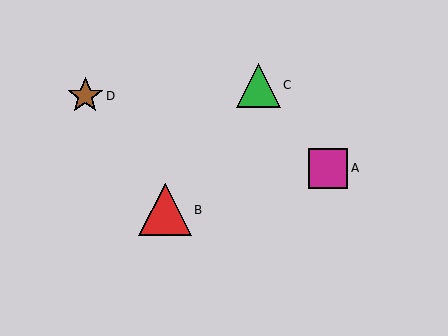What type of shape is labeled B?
Shape B is a red triangle.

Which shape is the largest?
The red triangle (labeled B) is the largest.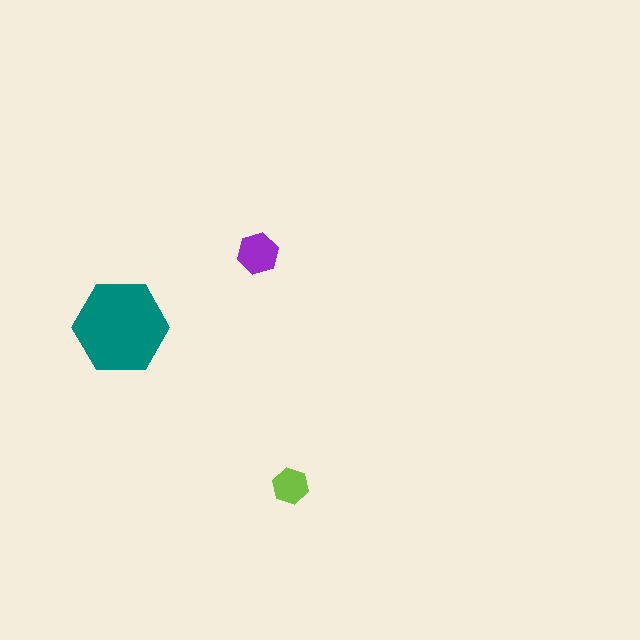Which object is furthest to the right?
The lime hexagon is rightmost.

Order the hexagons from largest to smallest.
the teal one, the purple one, the lime one.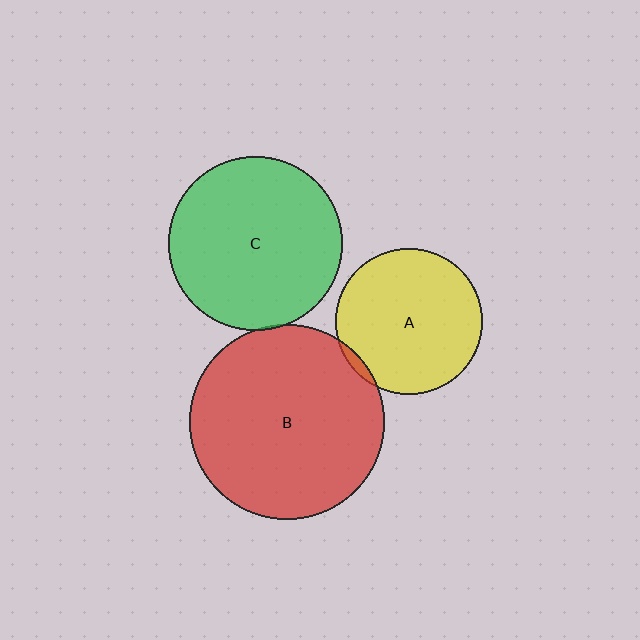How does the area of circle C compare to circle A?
Approximately 1.4 times.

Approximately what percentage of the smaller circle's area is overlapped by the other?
Approximately 5%.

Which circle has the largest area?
Circle B (red).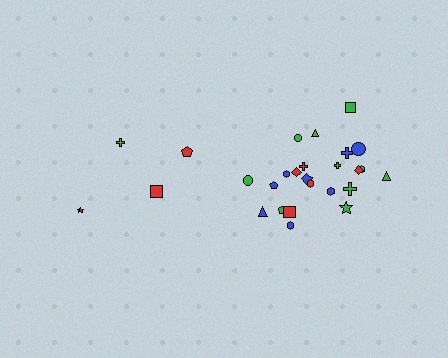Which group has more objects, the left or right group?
The right group.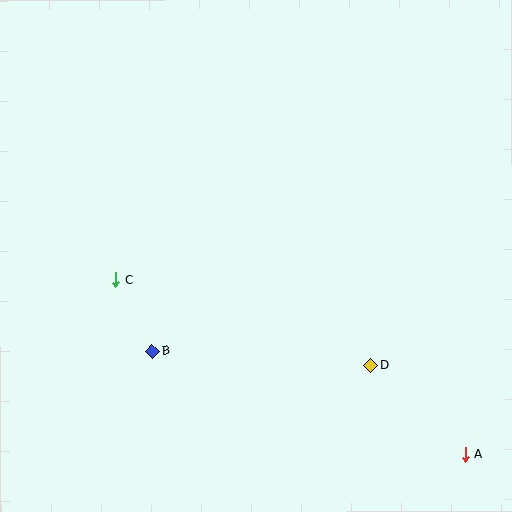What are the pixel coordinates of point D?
Point D is at (371, 366).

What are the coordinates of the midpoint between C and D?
The midpoint between C and D is at (243, 322).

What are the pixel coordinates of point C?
Point C is at (116, 279).